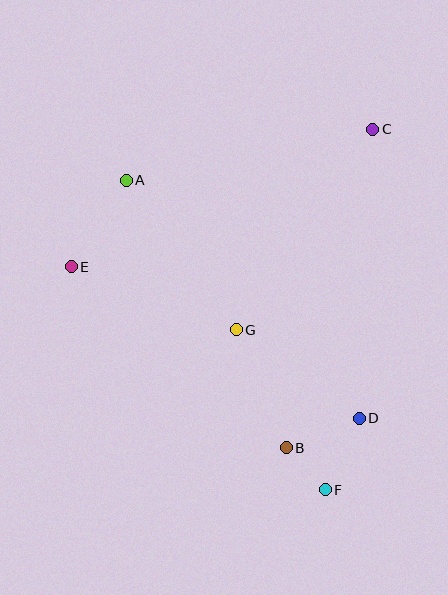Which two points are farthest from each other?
Points A and F are farthest from each other.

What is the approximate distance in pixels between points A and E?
The distance between A and E is approximately 103 pixels.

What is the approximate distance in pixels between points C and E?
The distance between C and E is approximately 331 pixels.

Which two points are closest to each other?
Points B and F are closest to each other.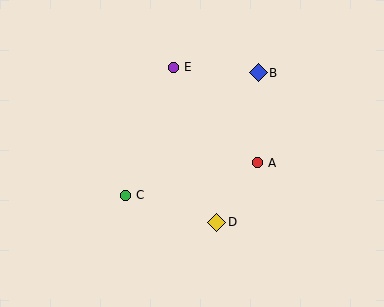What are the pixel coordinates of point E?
Point E is at (173, 67).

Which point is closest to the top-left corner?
Point E is closest to the top-left corner.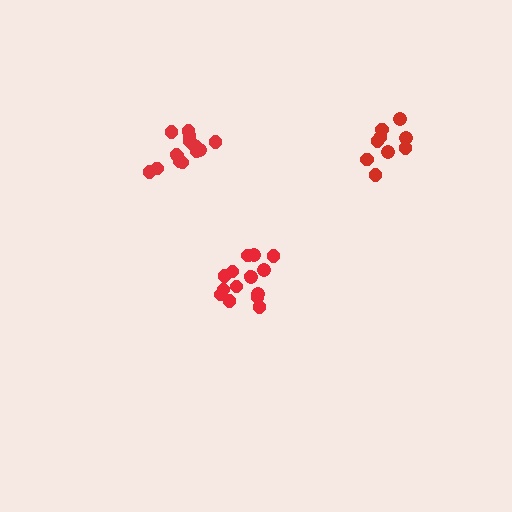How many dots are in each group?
Group 1: 15 dots, Group 2: 9 dots, Group 3: 15 dots (39 total).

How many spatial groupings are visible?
There are 3 spatial groupings.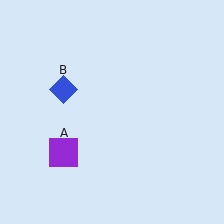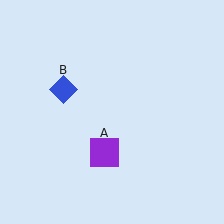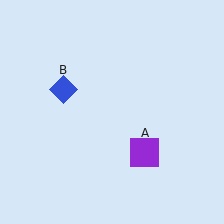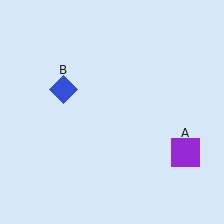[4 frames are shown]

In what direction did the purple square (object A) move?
The purple square (object A) moved right.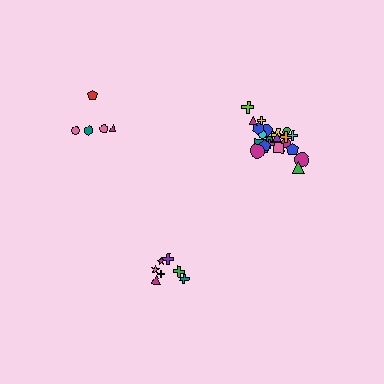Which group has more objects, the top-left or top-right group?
The top-right group.